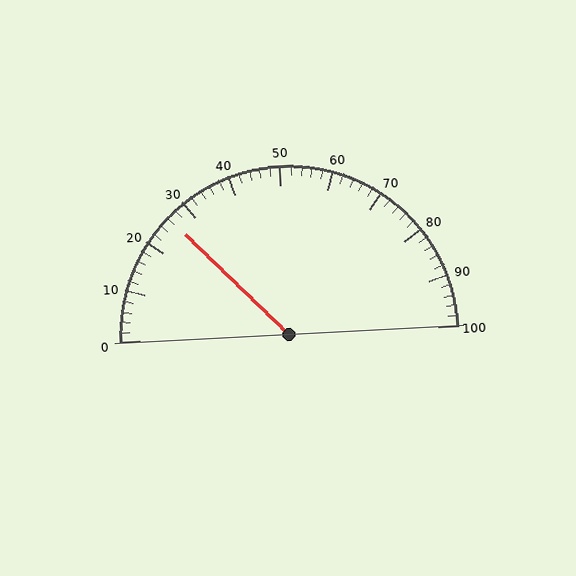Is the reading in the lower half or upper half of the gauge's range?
The reading is in the lower half of the range (0 to 100).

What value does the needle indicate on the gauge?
The needle indicates approximately 26.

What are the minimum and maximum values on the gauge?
The gauge ranges from 0 to 100.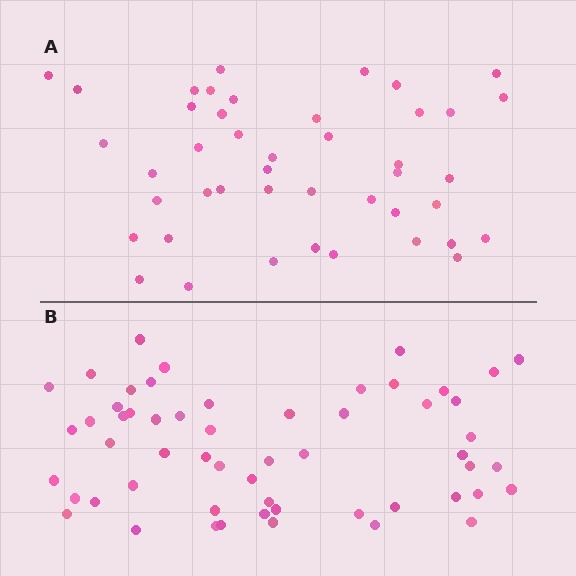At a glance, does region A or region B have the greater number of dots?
Region B (the bottom region) has more dots.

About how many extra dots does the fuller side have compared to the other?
Region B has roughly 12 or so more dots than region A.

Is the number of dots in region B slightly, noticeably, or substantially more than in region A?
Region B has noticeably more, but not dramatically so. The ratio is roughly 1.3 to 1.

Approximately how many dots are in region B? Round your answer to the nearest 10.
About 60 dots. (The exact count is 56, which rounds to 60.)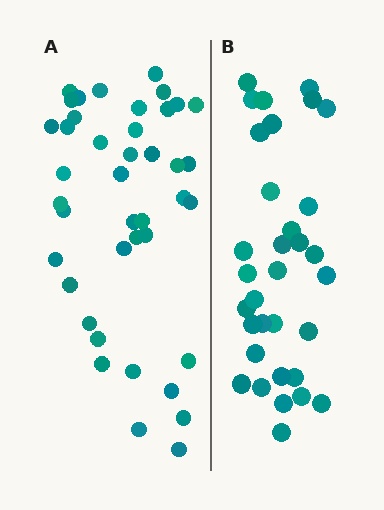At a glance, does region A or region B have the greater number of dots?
Region A (the left region) has more dots.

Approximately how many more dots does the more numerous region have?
Region A has roughly 8 or so more dots than region B.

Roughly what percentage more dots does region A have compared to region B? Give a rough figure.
About 25% more.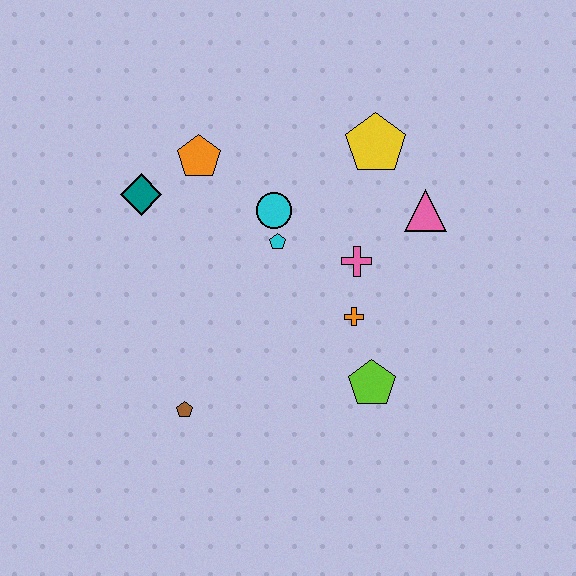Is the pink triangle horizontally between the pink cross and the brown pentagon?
No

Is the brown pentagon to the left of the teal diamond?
No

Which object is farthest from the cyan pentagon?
The brown pentagon is farthest from the cyan pentagon.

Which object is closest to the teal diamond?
The orange pentagon is closest to the teal diamond.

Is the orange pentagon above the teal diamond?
Yes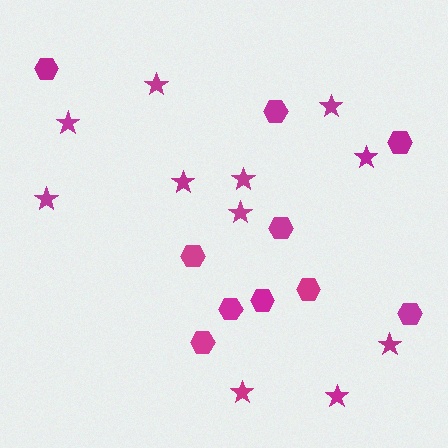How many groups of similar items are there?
There are 2 groups: one group of stars (11) and one group of hexagons (10).